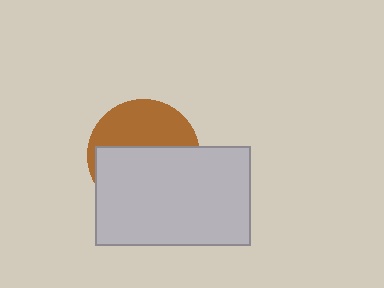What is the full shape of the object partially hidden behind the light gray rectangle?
The partially hidden object is a brown circle.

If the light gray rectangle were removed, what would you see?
You would see the complete brown circle.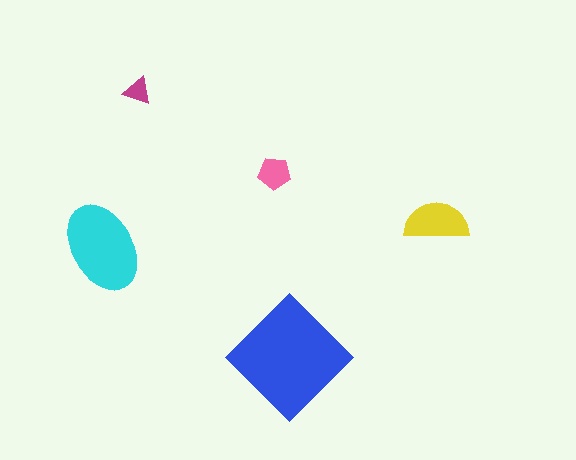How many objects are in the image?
There are 5 objects in the image.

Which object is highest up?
The magenta triangle is topmost.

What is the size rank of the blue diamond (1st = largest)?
1st.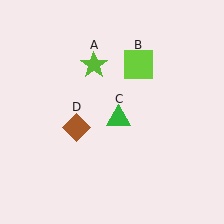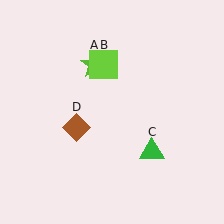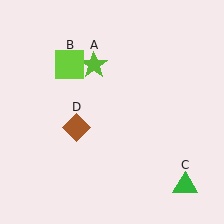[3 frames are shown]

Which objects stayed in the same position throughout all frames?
Lime star (object A) and brown diamond (object D) remained stationary.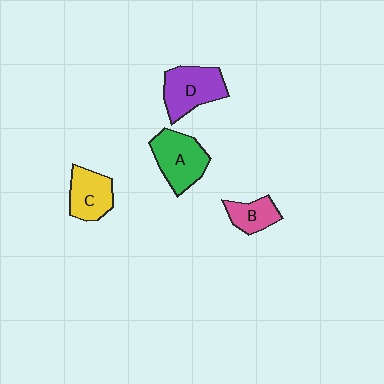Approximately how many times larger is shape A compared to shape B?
Approximately 1.8 times.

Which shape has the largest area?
Shape D (purple).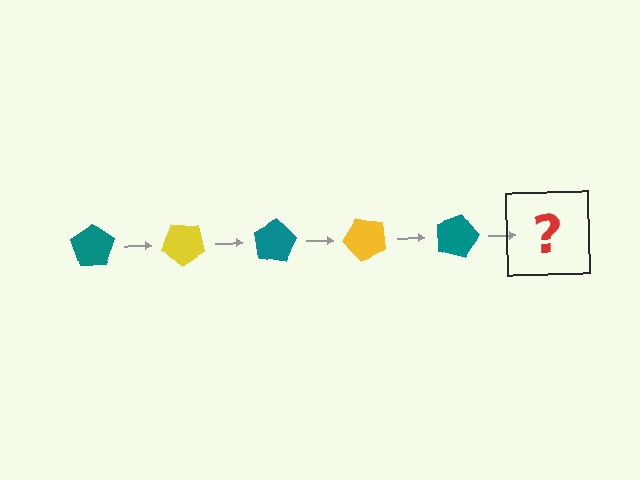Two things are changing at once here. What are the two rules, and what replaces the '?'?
The two rules are that it rotates 40 degrees each step and the color cycles through teal and yellow. The '?' should be a yellow pentagon, rotated 200 degrees from the start.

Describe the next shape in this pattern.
It should be a yellow pentagon, rotated 200 degrees from the start.